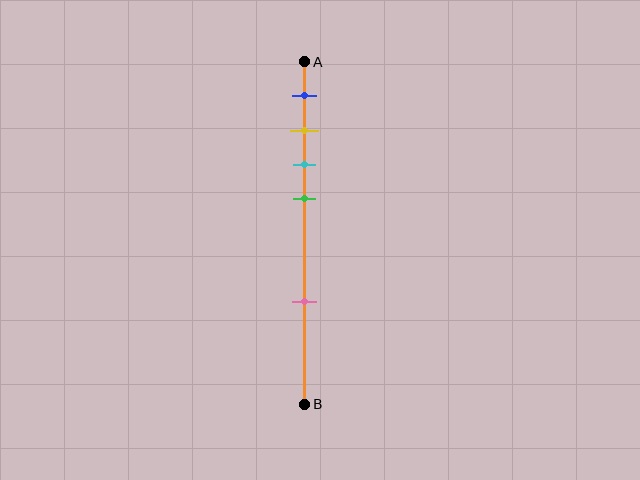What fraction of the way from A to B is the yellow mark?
The yellow mark is approximately 20% (0.2) of the way from A to B.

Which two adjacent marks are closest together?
The yellow and cyan marks are the closest adjacent pair.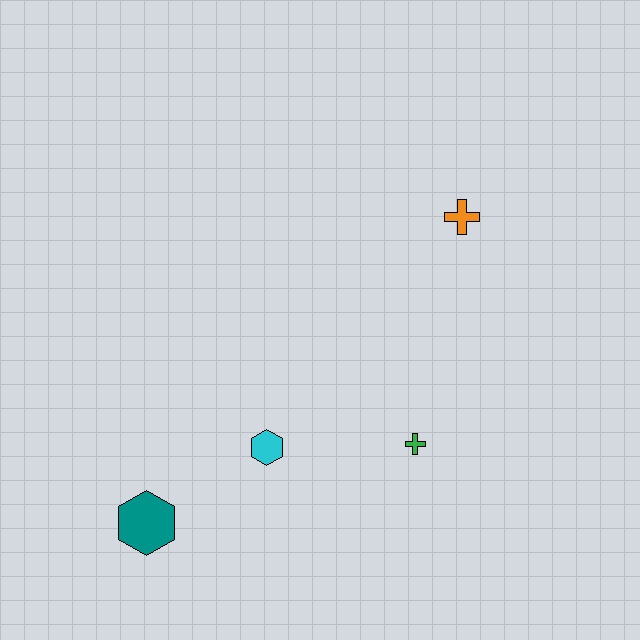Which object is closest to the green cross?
The cyan hexagon is closest to the green cross.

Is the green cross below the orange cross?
Yes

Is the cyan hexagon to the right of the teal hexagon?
Yes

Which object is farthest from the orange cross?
The teal hexagon is farthest from the orange cross.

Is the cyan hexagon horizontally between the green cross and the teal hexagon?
Yes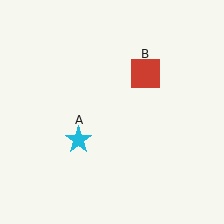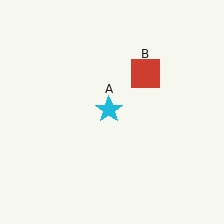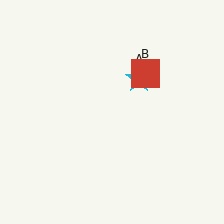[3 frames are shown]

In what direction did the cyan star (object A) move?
The cyan star (object A) moved up and to the right.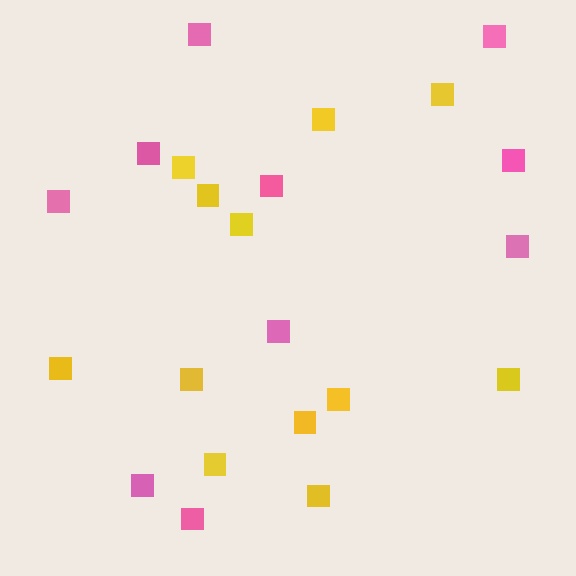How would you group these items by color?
There are 2 groups: one group of pink squares (10) and one group of yellow squares (12).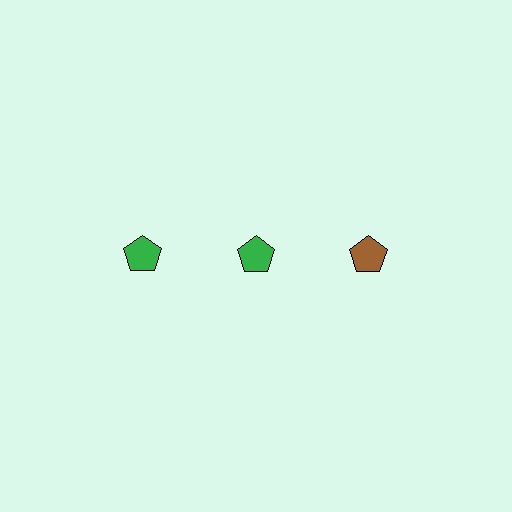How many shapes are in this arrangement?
There are 3 shapes arranged in a grid pattern.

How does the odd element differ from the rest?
It has a different color: brown instead of green.